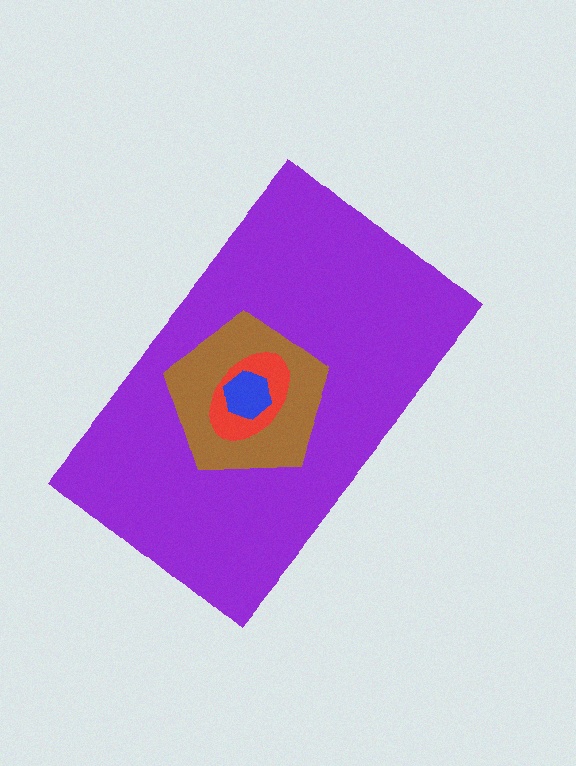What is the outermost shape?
The purple rectangle.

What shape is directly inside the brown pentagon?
The red ellipse.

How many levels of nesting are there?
4.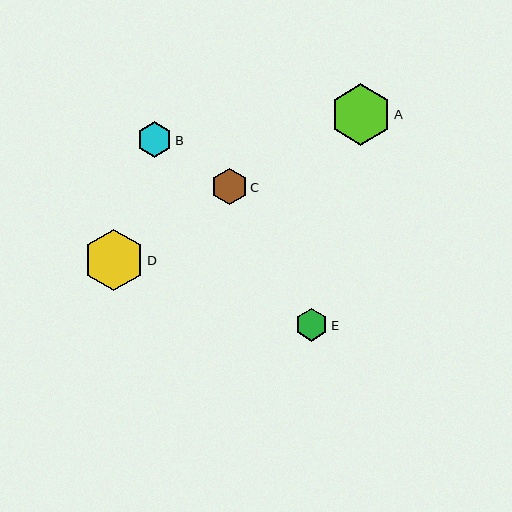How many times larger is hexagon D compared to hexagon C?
Hexagon D is approximately 1.7 times the size of hexagon C.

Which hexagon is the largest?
Hexagon D is the largest with a size of approximately 61 pixels.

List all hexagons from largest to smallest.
From largest to smallest: D, A, C, B, E.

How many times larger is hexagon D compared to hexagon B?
Hexagon D is approximately 1.7 times the size of hexagon B.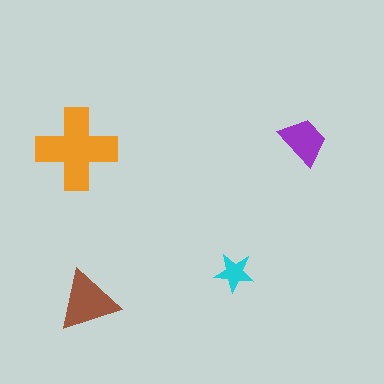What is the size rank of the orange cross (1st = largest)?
1st.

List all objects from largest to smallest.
The orange cross, the brown triangle, the purple trapezoid, the cyan star.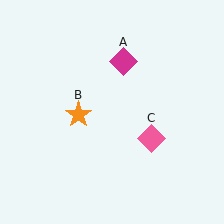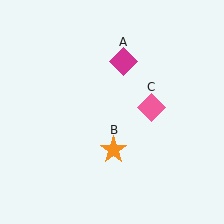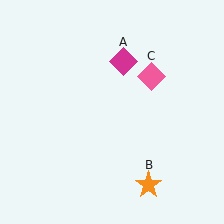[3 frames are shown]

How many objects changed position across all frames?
2 objects changed position: orange star (object B), pink diamond (object C).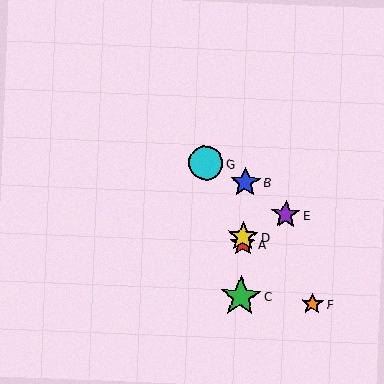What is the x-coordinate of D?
Object D is at x≈243.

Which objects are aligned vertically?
Objects A, B, C, D are aligned vertically.